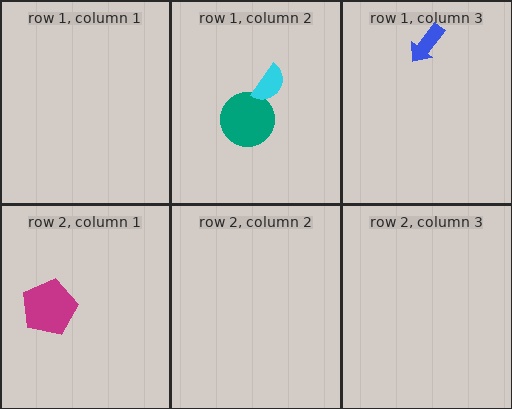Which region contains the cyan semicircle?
The row 1, column 2 region.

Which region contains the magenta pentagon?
The row 2, column 1 region.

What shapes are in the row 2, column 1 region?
The magenta pentagon.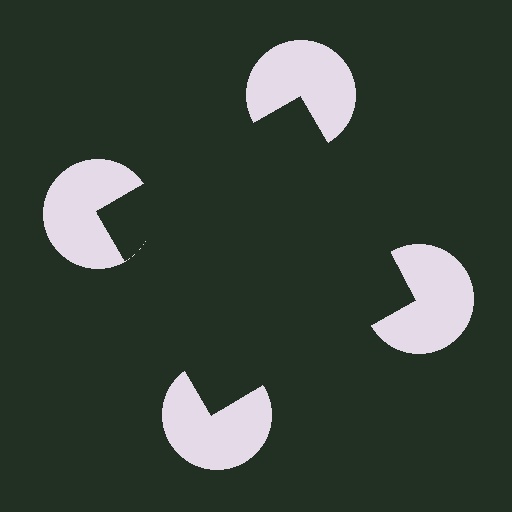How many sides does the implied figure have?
4 sides.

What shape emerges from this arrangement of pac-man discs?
An illusory square — its edges are inferred from the aligned wedge cuts in the pac-man discs, not physically drawn.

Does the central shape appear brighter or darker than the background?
It typically appears slightly darker than the background, even though no actual brightness change is drawn.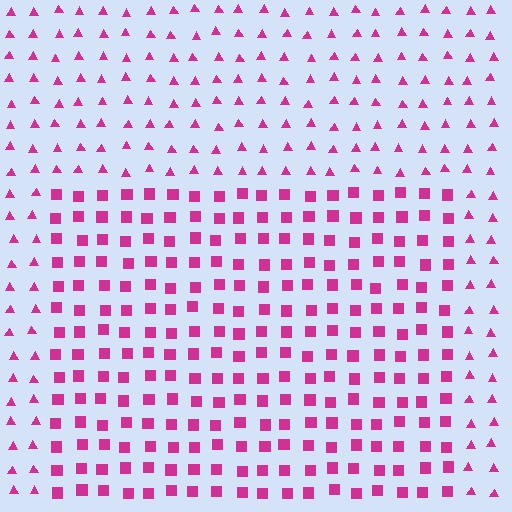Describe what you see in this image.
The image is filled with small magenta elements arranged in a uniform grid. A rectangle-shaped region contains squares, while the surrounding area contains triangles. The boundary is defined purely by the change in element shape.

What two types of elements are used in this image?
The image uses squares inside the rectangle region and triangles outside it.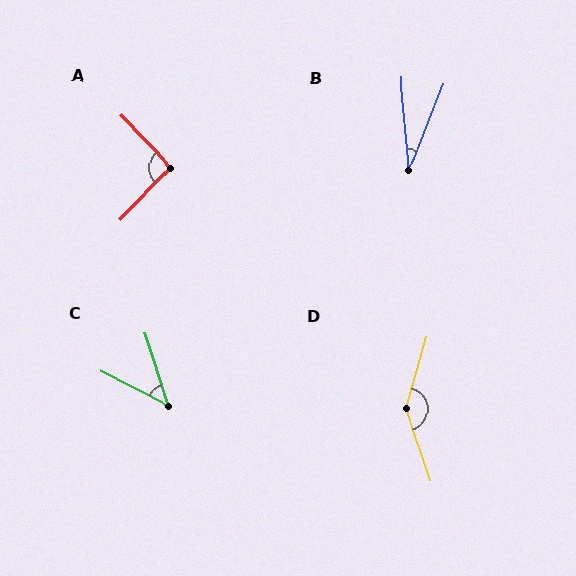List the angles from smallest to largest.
B (27°), C (45°), A (92°), D (145°).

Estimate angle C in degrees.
Approximately 45 degrees.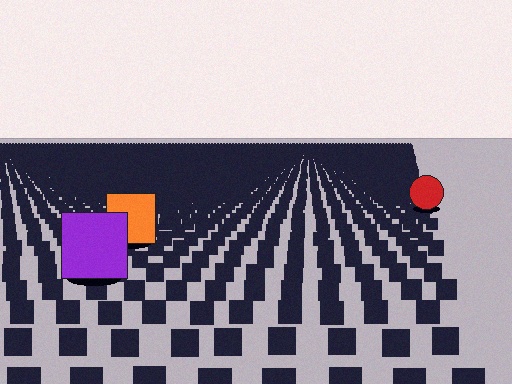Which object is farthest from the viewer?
The red circle is farthest from the viewer. It appears smaller and the ground texture around it is denser.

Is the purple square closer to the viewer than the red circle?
Yes. The purple square is closer — you can tell from the texture gradient: the ground texture is coarser near it.